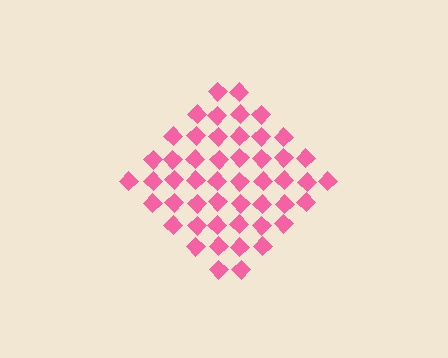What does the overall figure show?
The overall figure shows a diamond.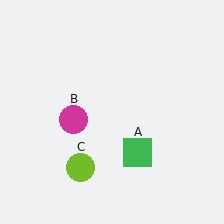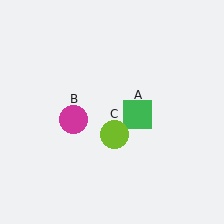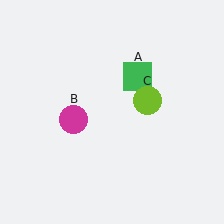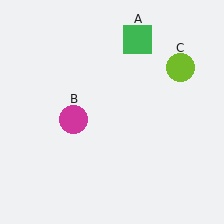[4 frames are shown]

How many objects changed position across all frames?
2 objects changed position: green square (object A), lime circle (object C).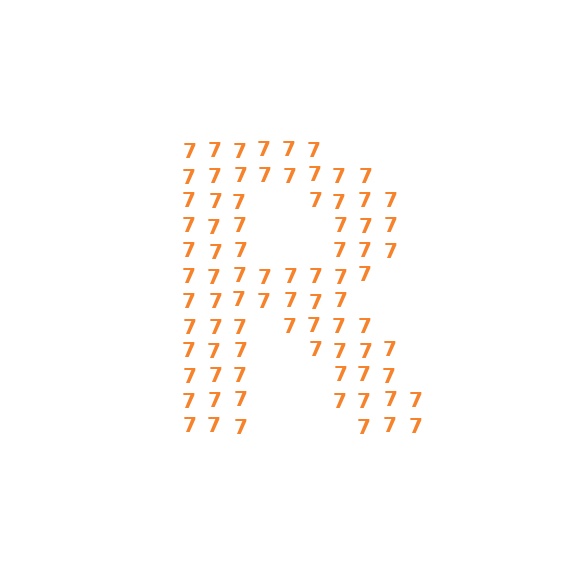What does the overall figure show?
The overall figure shows the letter R.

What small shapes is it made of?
It is made of small digit 7's.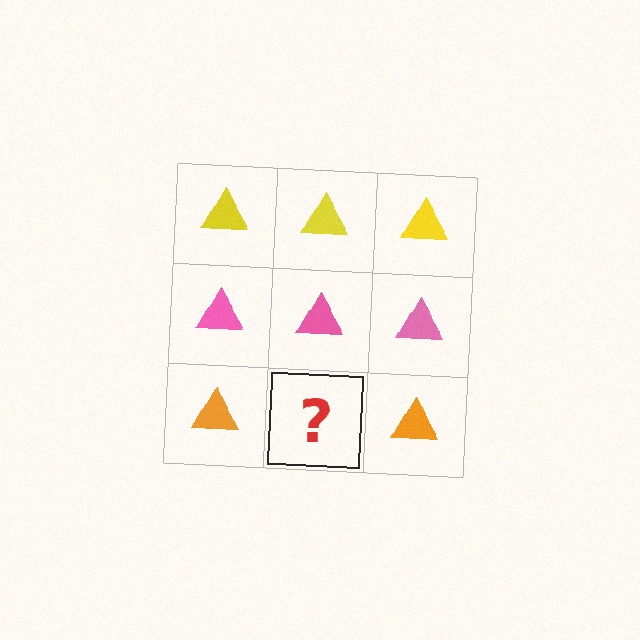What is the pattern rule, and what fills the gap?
The rule is that each row has a consistent color. The gap should be filled with an orange triangle.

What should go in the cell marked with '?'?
The missing cell should contain an orange triangle.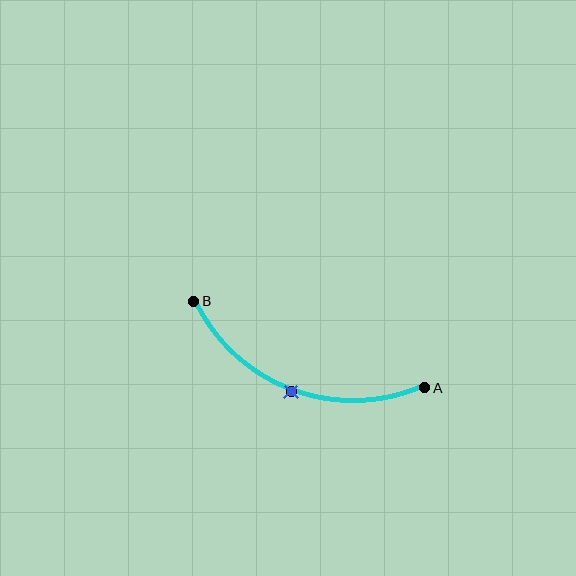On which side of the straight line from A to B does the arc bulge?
The arc bulges below the straight line connecting A and B.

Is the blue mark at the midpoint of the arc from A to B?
Yes. The blue mark lies on the arc at equal arc-length from both A and B — it is the arc midpoint.